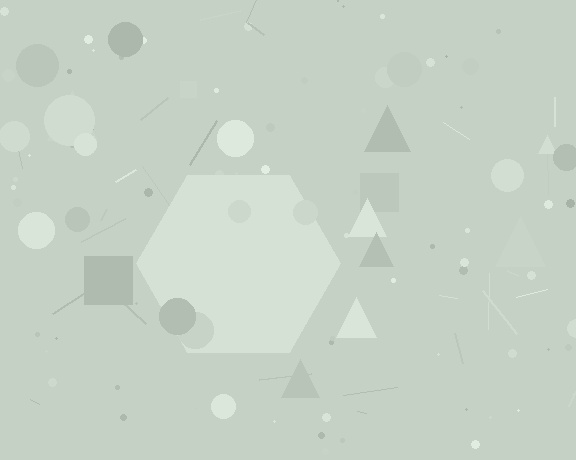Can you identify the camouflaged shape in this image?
The camouflaged shape is a hexagon.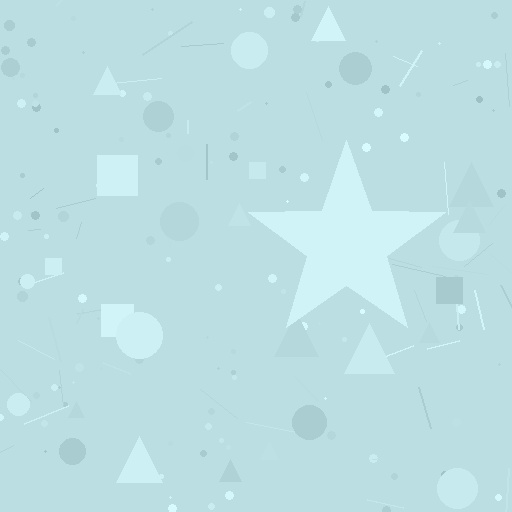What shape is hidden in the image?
A star is hidden in the image.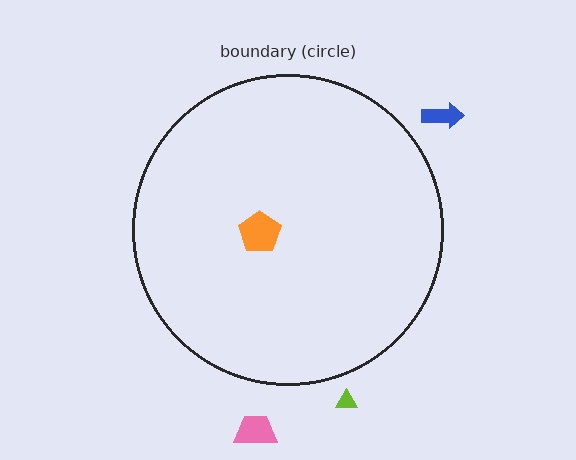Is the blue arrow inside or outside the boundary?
Outside.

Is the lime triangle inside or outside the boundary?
Outside.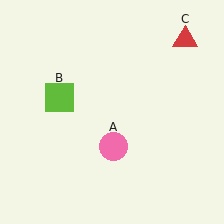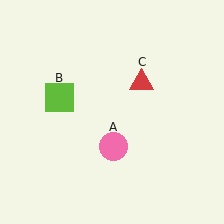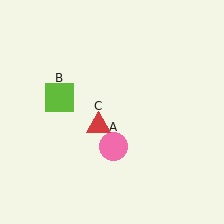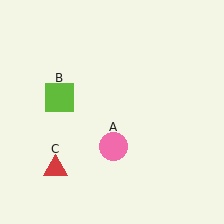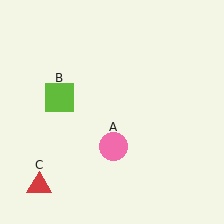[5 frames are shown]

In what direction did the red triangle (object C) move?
The red triangle (object C) moved down and to the left.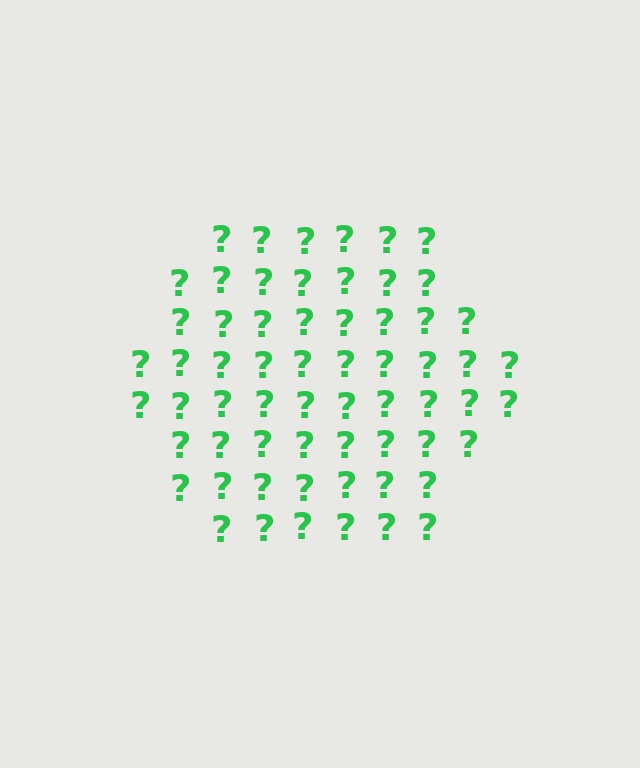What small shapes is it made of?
It is made of small question marks.